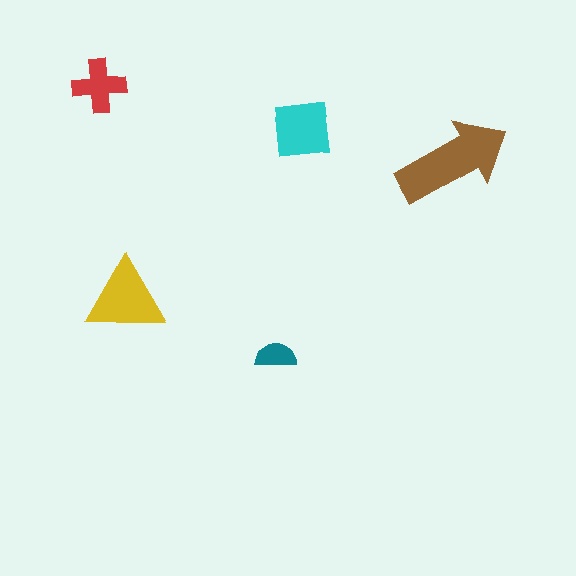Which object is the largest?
The brown arrow.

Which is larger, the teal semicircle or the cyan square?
The cyan square.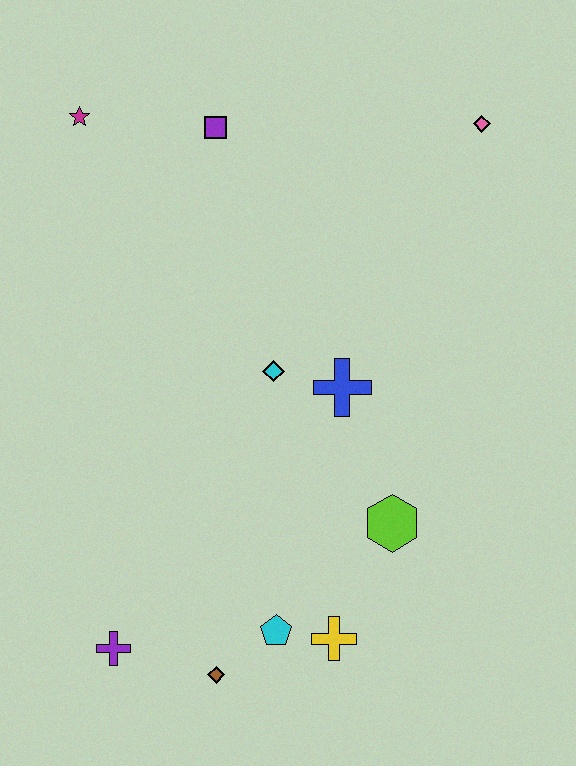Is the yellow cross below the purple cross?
No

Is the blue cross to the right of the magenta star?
Yes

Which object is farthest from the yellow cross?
The magenta star is farthest from the yellow cross.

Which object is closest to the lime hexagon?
The yellow cross is closest to the lime hexagon.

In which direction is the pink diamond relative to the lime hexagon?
The pink diamond is above the lime hexagon.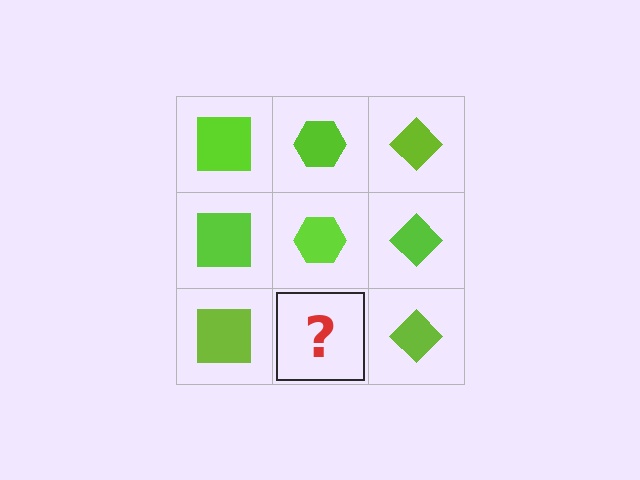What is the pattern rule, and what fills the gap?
The rule is that each column has a consistent shape. The gap should be filled with a lime hexagon.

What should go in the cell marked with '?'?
The missing cell should contain a lime hexagon.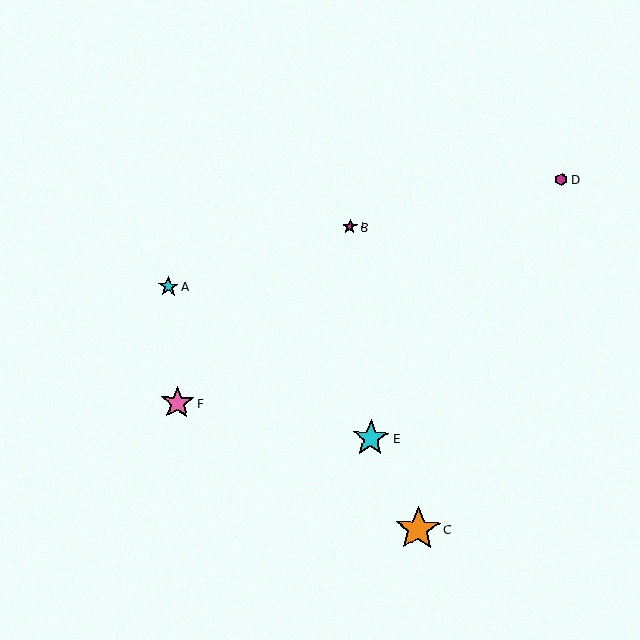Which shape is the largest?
The orange star (labeled C) is the largest.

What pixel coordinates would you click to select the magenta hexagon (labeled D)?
Click at (562, 179) to select the magenta hexagon D.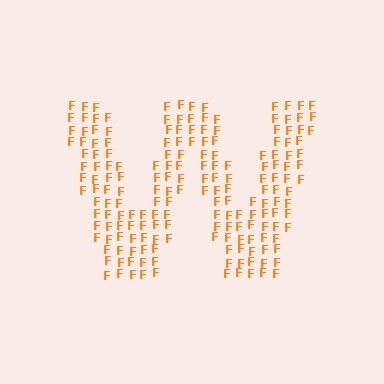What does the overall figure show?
The overall figure shows the letter W.